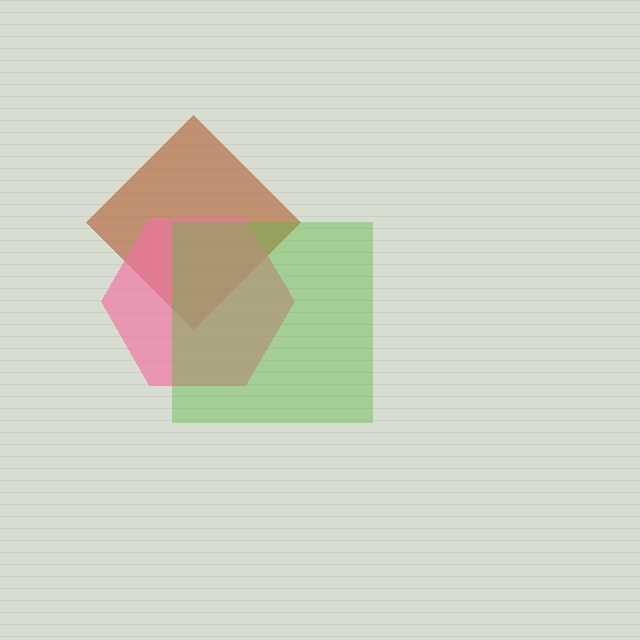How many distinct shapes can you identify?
There are 3 distinct shapes: a brown diamond, a pink hexagon, a lime square.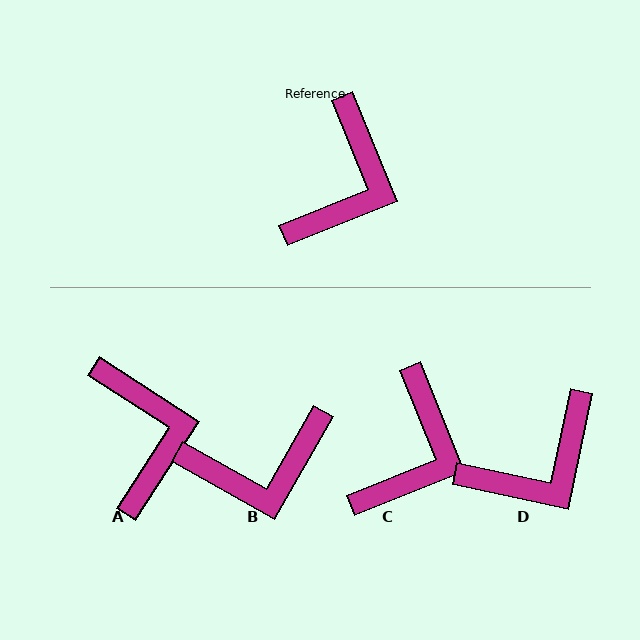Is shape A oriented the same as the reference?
No, it is off by about 35 degrees.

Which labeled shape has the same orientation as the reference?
C.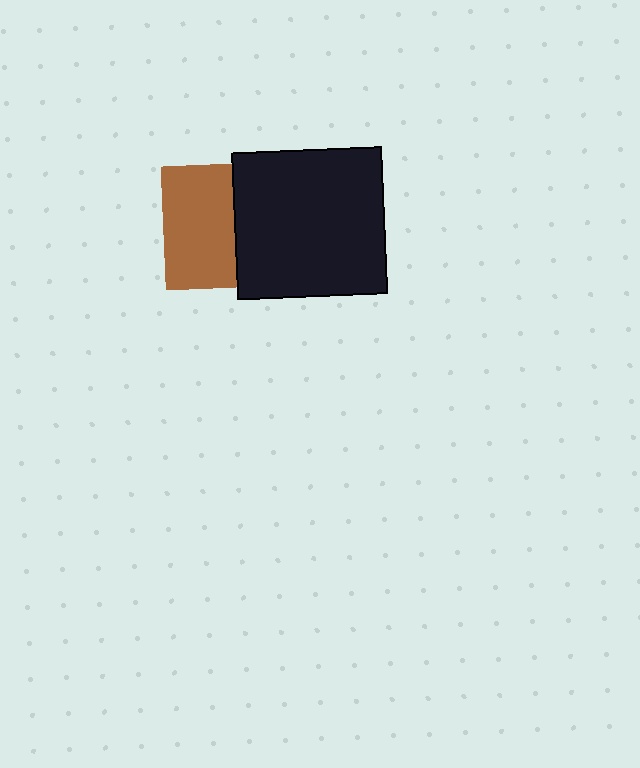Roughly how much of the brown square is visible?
About half of it is visible (roughly 58%).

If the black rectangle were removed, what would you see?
You would see the complete brown square.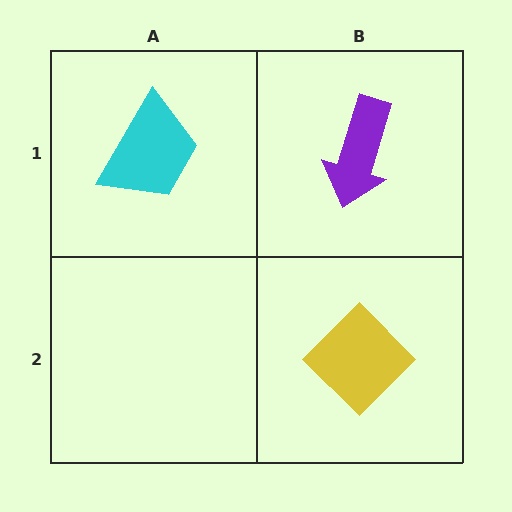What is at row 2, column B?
A yellow diamond.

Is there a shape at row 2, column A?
No, that cell is empty.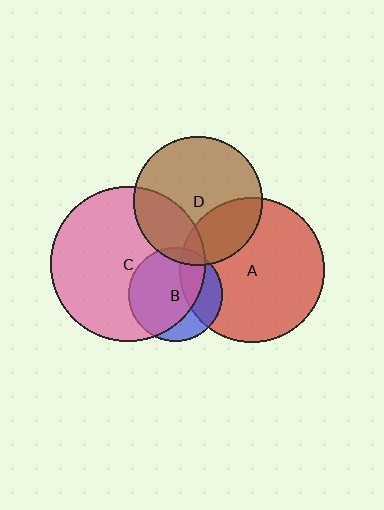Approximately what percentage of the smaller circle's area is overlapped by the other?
Approximately 30%.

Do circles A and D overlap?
Yes.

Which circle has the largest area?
Circle C (pink).